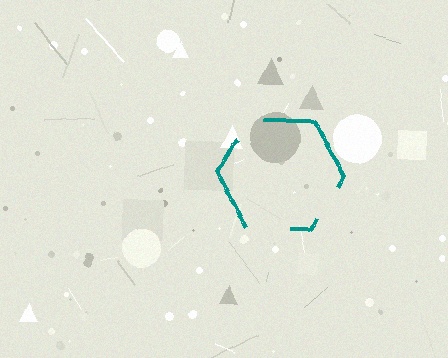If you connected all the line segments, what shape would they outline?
They would outline a hexagon.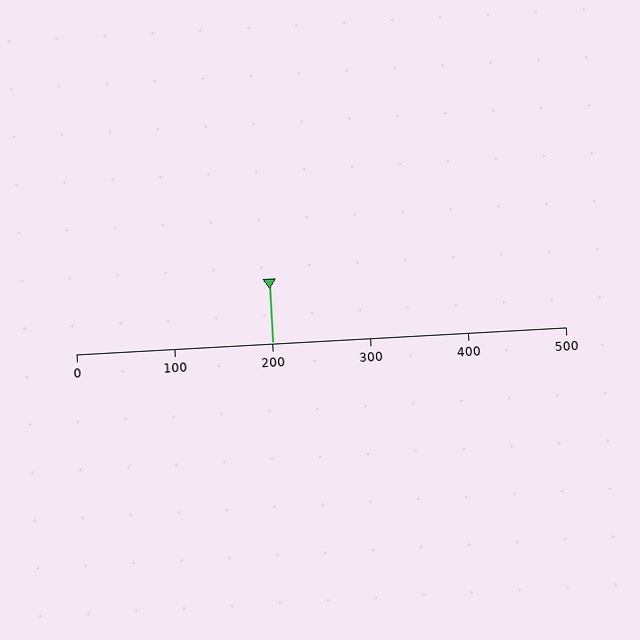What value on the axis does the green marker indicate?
The marker indicates approximately 200.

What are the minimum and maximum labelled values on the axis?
The axis runs from 0 to 500.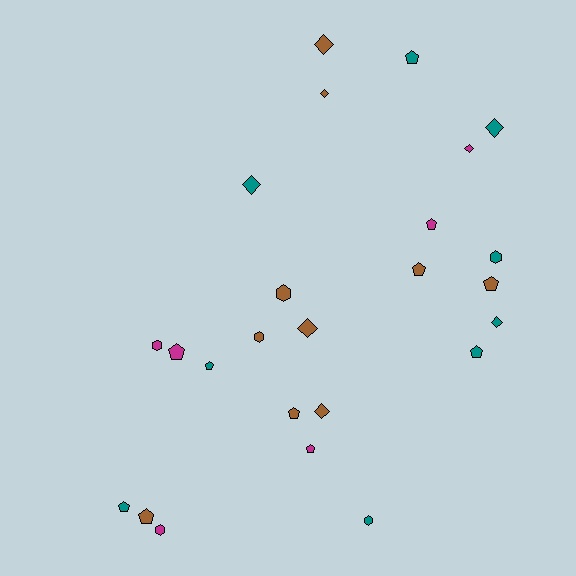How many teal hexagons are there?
There are 2 teal hexagons.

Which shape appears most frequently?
Pentagon, with 11 objects.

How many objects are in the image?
There are 25 objects.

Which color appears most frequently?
Brown, with 10 objects.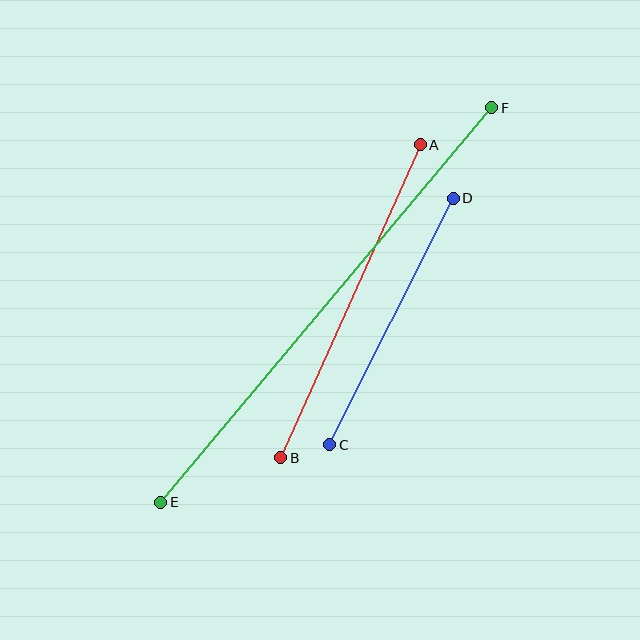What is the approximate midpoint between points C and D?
The midpoint is at approximately (392, 321) pixels.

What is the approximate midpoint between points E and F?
The midpoint is at approximately (326, 305) pixels.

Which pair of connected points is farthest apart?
Points E and F are farthest apart.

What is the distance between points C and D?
The distance is approximately 276 pixels.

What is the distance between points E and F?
The distance is approximately 515 pixels.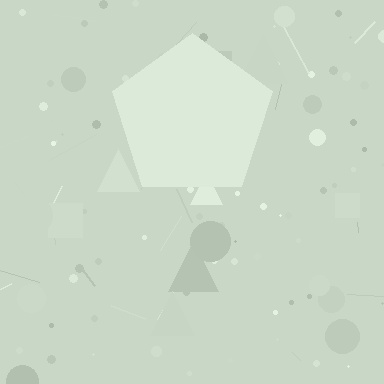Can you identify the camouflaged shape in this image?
The camouflaged shape is a pentagon.